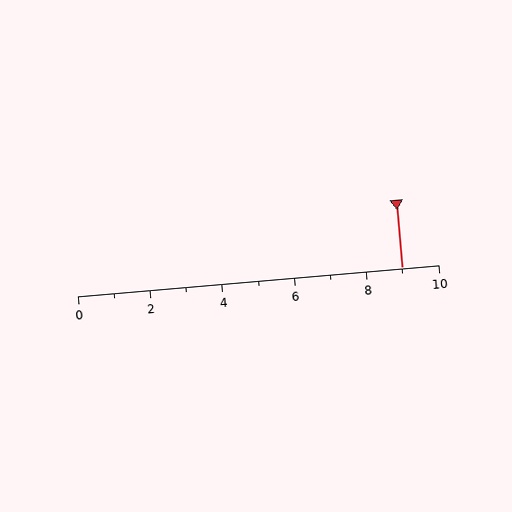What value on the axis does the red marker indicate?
The marker indicates approximately 9.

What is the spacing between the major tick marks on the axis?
The major ticks are spaced 2 apart.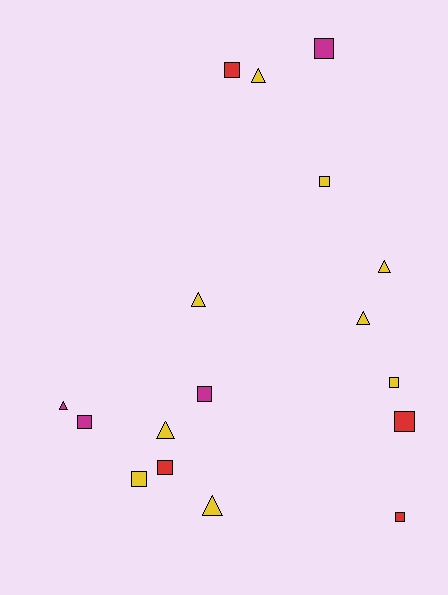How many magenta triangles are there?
There is 1 magenta triangle.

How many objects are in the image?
There are 17 objects.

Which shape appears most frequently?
Square, with 10 objects.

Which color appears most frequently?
Yellow, with 9 objects.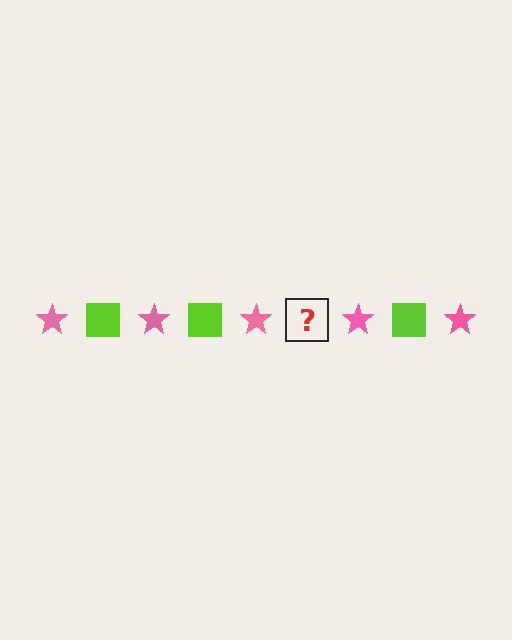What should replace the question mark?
The question mark should be replaced with a lime square.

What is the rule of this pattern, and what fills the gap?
The rule is that the pattern alternates between pink star and lime square. The gap should be filled with a lime square.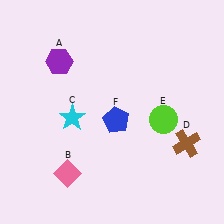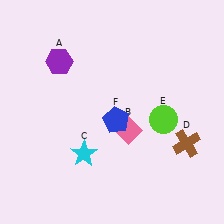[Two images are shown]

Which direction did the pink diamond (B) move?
The pink diamond (B) moved right.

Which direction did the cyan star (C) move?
The cyan star (C) moved down.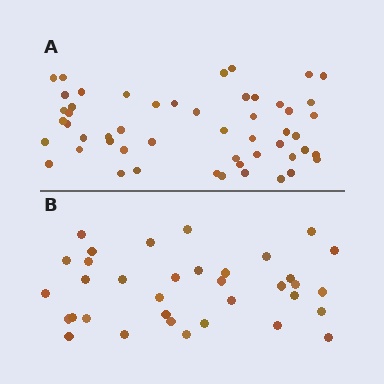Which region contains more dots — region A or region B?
Region A (the top region) has more dots.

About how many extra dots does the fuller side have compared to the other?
Region A has approximately 15 more dots than region B.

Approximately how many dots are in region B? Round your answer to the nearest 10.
About 40 dots. (The exact count is 35, which rounds to 40.)